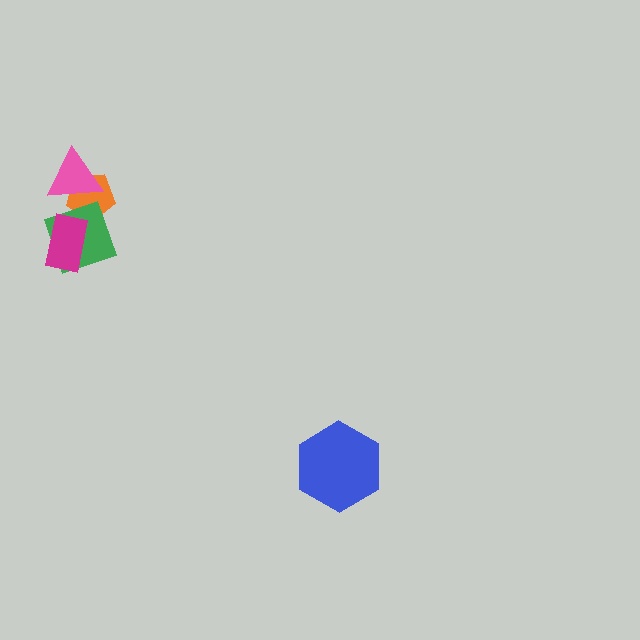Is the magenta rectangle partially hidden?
No, no other shape covers it.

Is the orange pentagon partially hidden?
Yes, it is partially covered by another shape.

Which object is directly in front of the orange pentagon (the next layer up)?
The pink triangle is directly in front of the orange pentagon.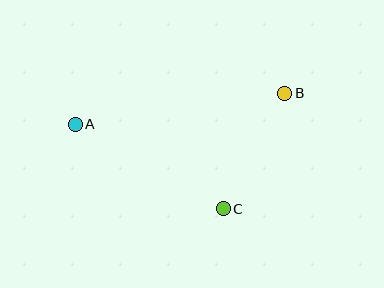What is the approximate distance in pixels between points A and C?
The distance between A and C is approximately 171 pixels.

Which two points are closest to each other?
Points B and C are closest to each other.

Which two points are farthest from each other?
Points A and B are farthest from each other.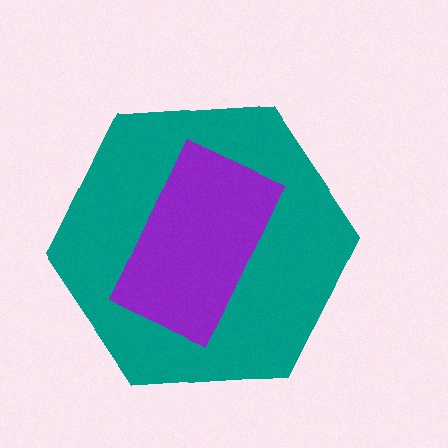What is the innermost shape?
The purple rectangle.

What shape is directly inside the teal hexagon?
The purple rectangle.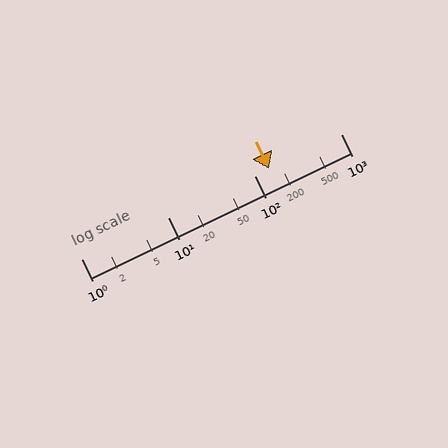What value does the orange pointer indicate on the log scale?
The pointer indicates approximately 150.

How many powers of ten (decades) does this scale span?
The scale spans 3 decades, from 1 to 1000.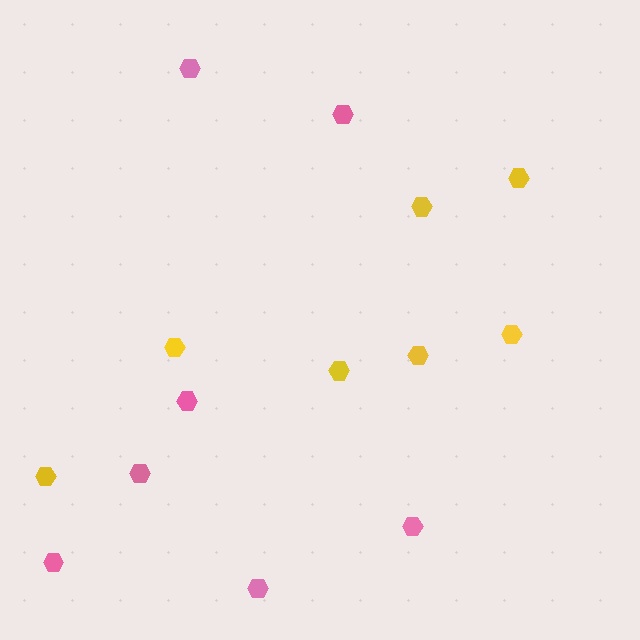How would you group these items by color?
There are 2 groups: one group of pink hexagons (7) and one group of yellow hexagons (7).